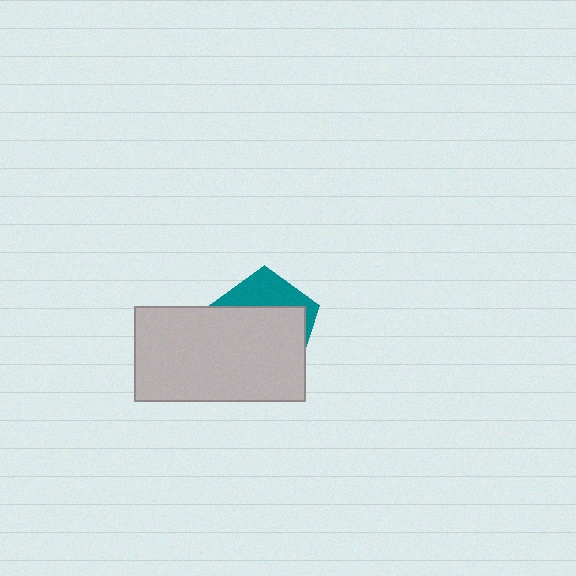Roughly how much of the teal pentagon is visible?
A small part of it is visible (roughly 31%).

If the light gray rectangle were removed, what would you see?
You would see the complete teal pentagon.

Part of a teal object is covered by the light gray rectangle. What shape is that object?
It is a pentagon.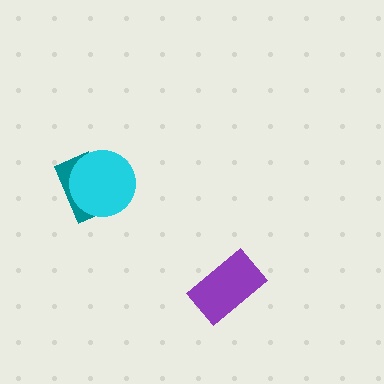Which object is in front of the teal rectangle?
The cyan circle is in front of the teal rectangle.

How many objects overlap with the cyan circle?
1 object overlaps with the cyan circle.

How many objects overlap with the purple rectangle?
0 objects overlap with the purple rectangle.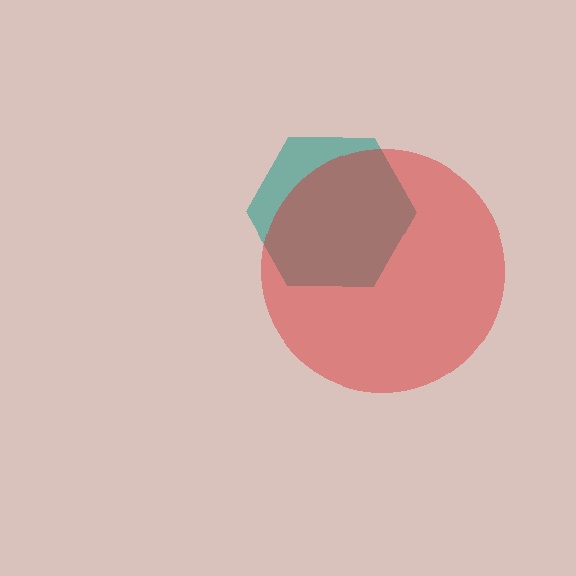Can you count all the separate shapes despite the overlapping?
Yes, there are 2 separate shapes.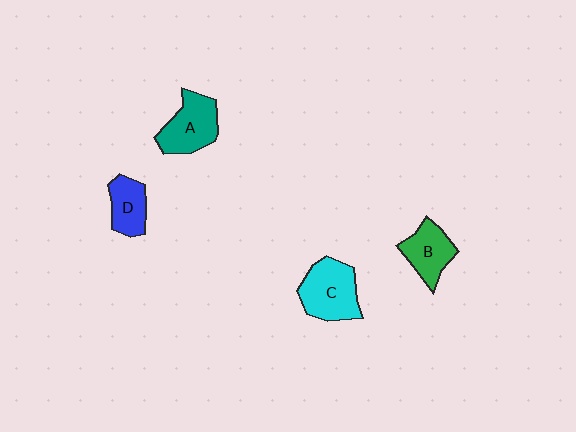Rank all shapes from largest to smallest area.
From largest to smallest: C (cyan), A (teal), B (green), D (blue).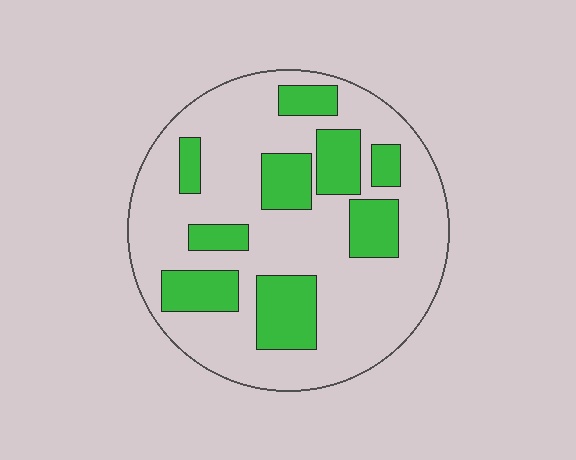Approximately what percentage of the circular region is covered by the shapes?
Approximately 30%.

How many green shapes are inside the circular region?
9.